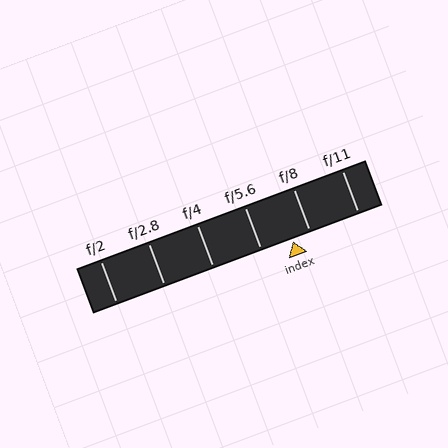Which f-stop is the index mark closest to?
The index mark is closest to f/8.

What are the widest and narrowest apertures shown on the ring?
The widest aperture shown is f/2 and the narrowest is f/11.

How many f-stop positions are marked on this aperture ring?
There are 6 f-stop positions marked.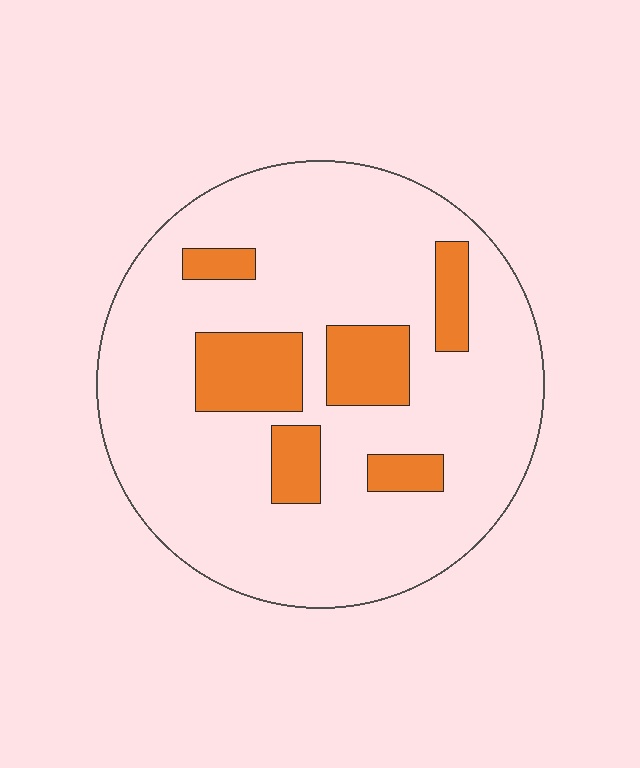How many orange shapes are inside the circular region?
6.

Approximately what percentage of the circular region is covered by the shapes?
Approximately 20%.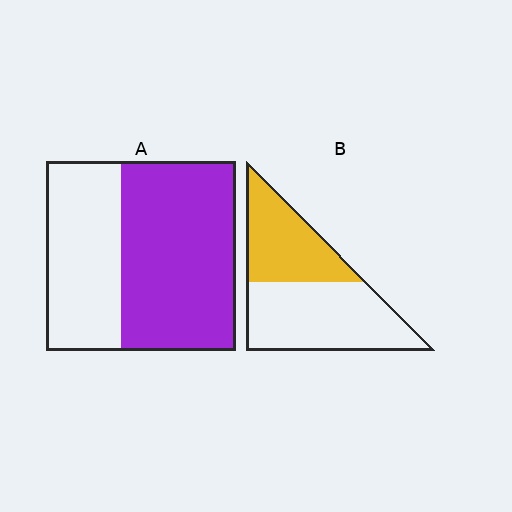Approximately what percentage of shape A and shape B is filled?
A is approximately 60% and B is approximately 40%.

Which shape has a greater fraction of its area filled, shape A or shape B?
Shape A.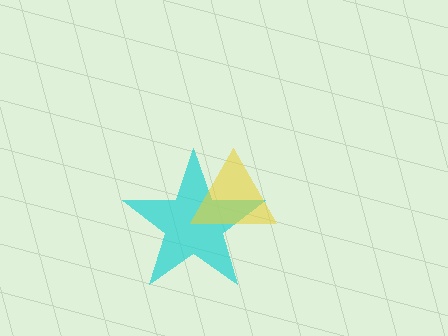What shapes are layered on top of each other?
The layered shapes are: a cyan star, a yellow triangle.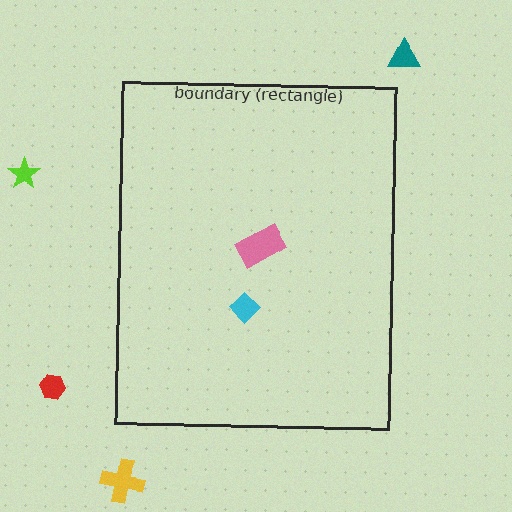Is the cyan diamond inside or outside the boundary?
Inside.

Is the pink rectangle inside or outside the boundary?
Inside.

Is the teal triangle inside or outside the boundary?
Outside.